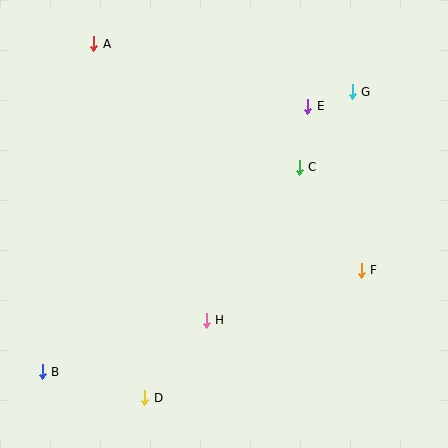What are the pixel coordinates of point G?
Point G is at (352, 92).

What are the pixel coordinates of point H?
Point H is at (206, 320).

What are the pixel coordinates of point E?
Point E is at (308, 106).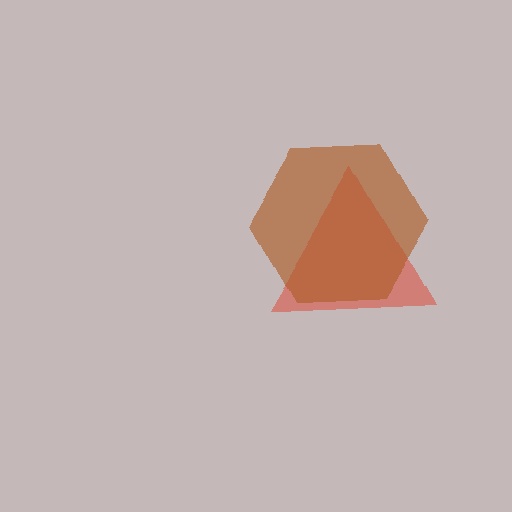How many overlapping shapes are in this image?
There are 2 overlapping shapes in the image.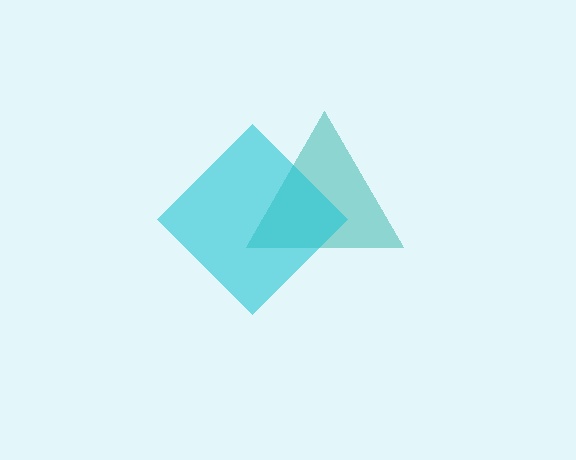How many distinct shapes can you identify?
There are 2 distinct shapes: a teal triangle, a cyan diamond.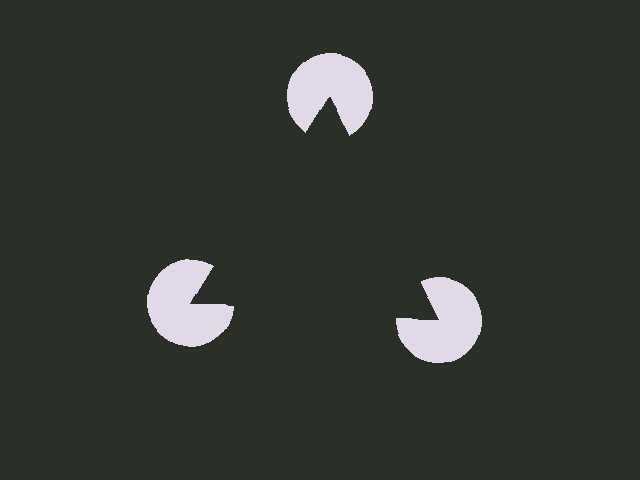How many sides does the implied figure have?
3 sides.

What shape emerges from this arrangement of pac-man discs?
An illusory triangle — its edges are inferred from the aligned wedge cuts in the pac-man discs, not physically drawn.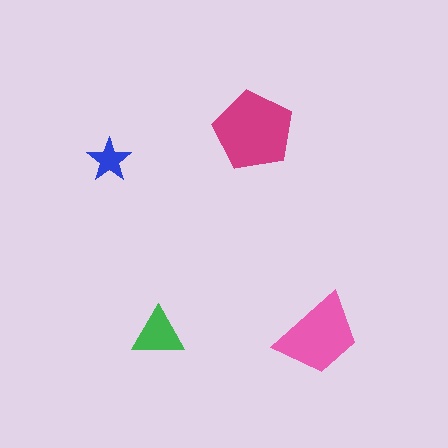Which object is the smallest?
The blue star.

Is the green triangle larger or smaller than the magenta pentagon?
Smaller.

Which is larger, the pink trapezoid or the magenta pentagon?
The magenta pentagon.